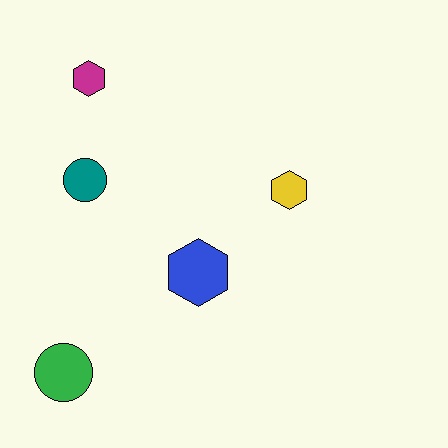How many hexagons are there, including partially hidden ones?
There are 3 hexagons.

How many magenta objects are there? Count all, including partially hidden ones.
There is 1 magenta object.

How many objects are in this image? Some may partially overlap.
There are 5 objects.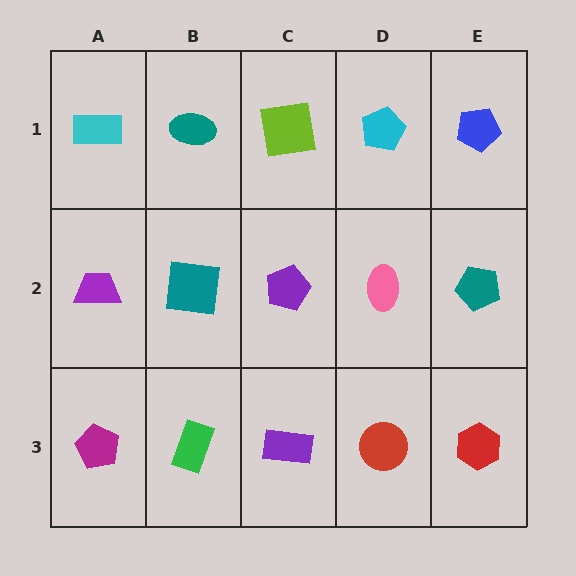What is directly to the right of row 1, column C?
A cyan pentagon.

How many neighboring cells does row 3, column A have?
2.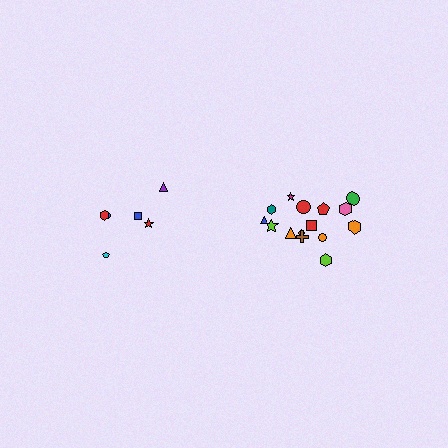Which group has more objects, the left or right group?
The right group.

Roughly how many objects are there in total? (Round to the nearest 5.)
Roughly 20 objects in total.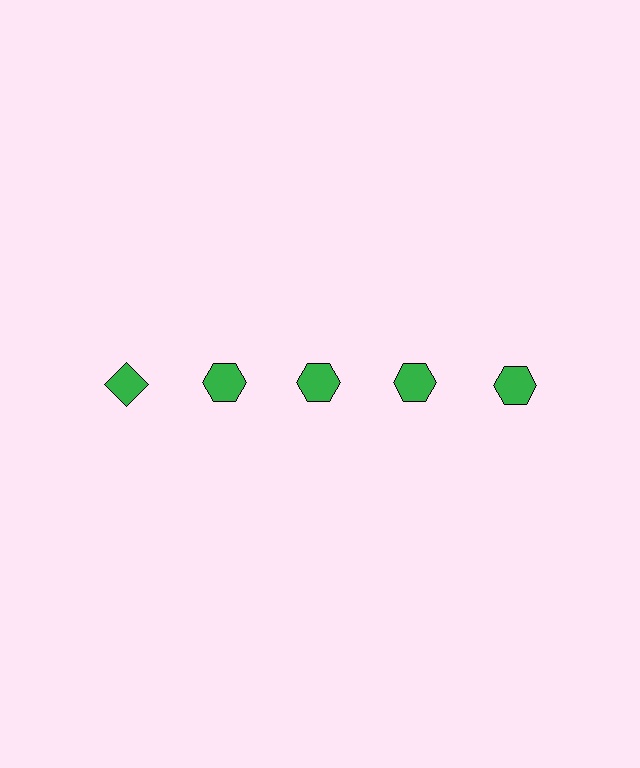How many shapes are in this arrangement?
There are 5 shapes arranged in a grid pattern.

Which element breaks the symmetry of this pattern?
The green diamond in the top row, leftmost column breaks the symmetry. All other shapes are green hexagons.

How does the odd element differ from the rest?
It has a different shape: diamond instead of hexagon.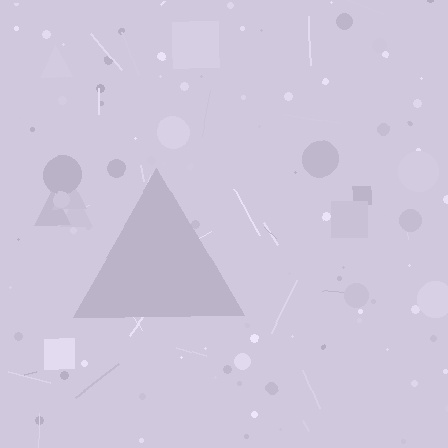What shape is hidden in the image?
A triangle is hidden in the image.